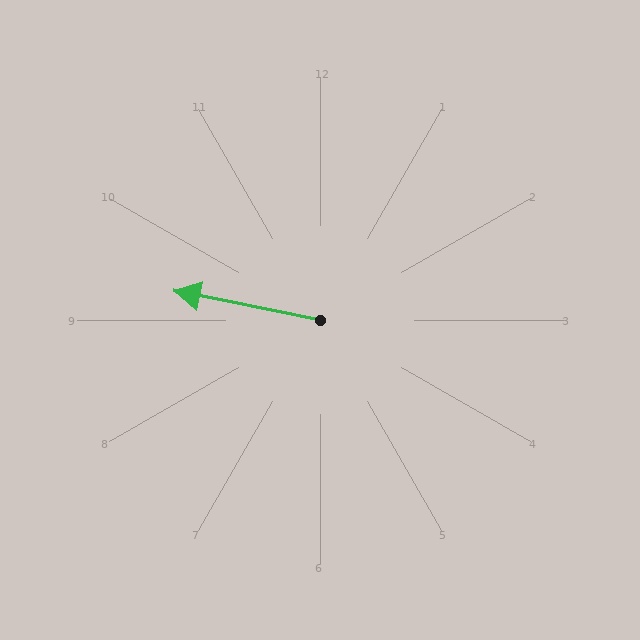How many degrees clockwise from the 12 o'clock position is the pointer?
Approximately 281 degrees.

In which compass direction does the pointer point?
West.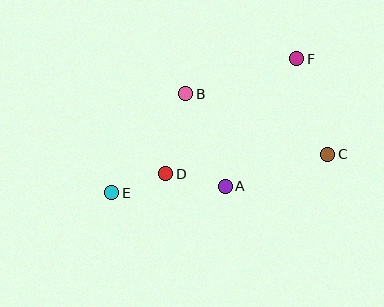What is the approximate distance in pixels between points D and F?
The distance between D and F is approximately 174 pixels.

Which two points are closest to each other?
Points D and E are closest to each other.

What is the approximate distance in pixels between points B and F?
The distance between B and F is approximately 116 pixels.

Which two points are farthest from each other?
Points E and F are farthest from each other.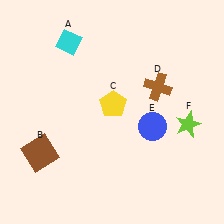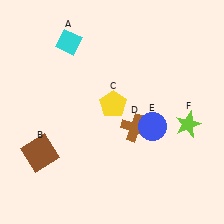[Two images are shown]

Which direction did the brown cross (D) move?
The brown cross (D) moved down.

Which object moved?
The brown cross (D) moved down.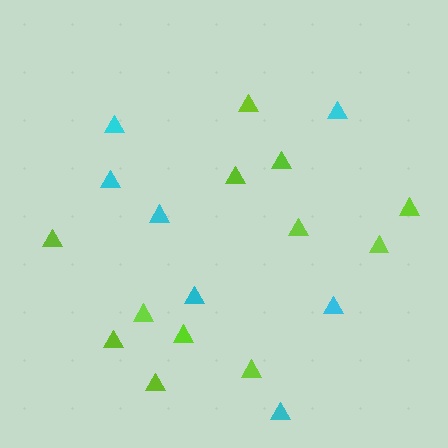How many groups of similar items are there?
There are 2 groups: one group of cyan triangles (7) and one group of lime triangles (12).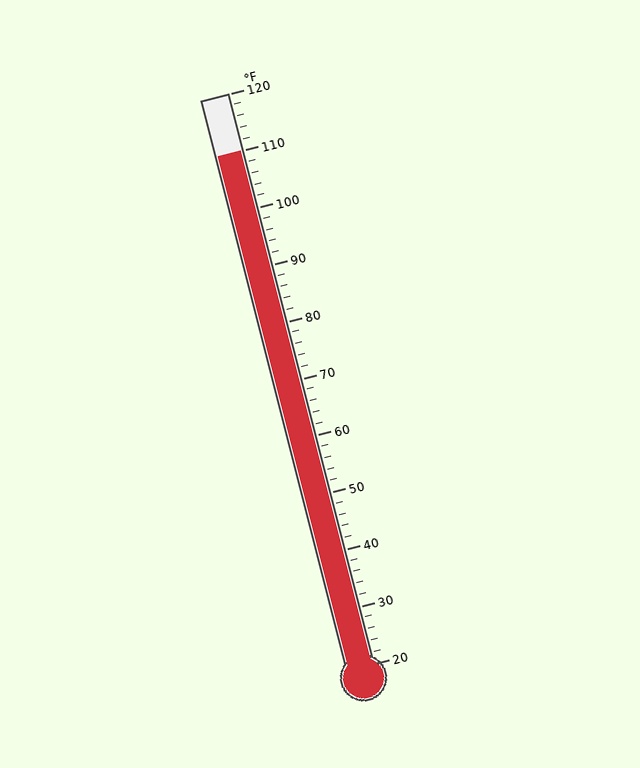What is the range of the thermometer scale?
The thermometer scale ranges from 20°F to 120°F.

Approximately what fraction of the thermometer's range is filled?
The thermometer is filled to approximately 90% of its range.